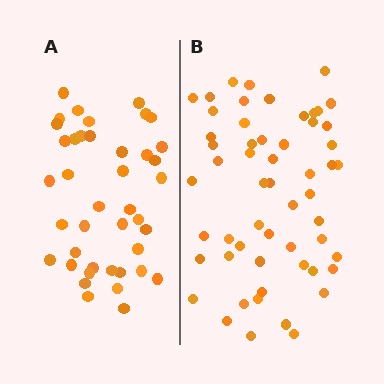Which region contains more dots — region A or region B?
Region B (the right region) has more dots.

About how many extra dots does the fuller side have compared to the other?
Region B has approximately 15 more dots than region A.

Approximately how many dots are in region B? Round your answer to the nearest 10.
About 60 dots. (The exact count is 56, which rounds to 60.)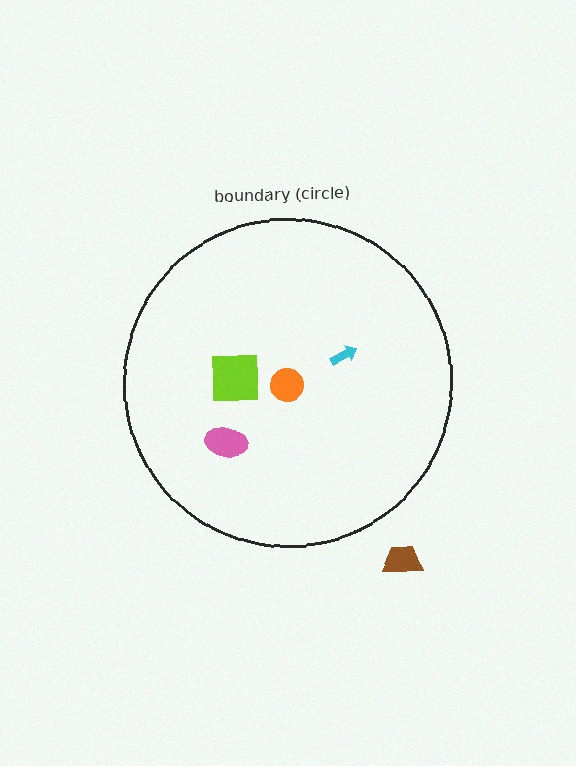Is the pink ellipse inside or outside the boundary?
Inside.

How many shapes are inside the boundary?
4 inside, 1 outside.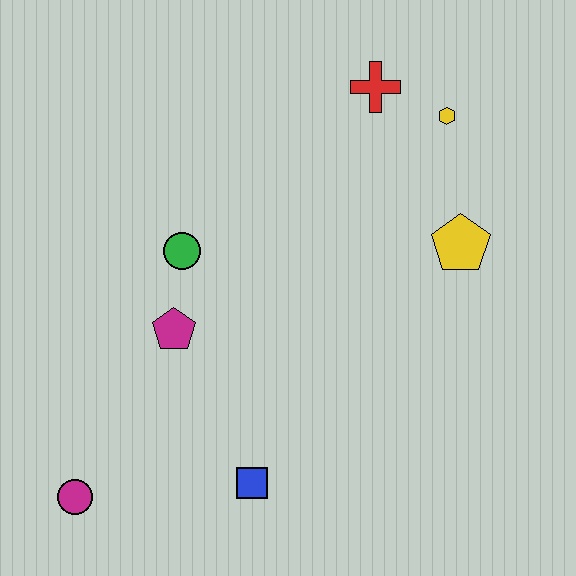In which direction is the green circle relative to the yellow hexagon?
The green circle is to the left of the yellow hexagon.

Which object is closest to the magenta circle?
The blue square is closest to the magenta circle.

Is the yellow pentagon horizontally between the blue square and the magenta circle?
No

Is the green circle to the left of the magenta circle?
No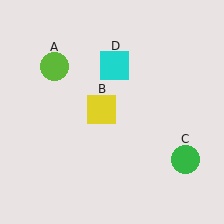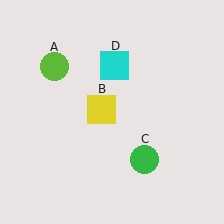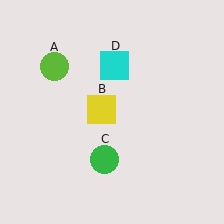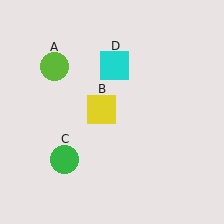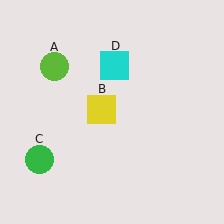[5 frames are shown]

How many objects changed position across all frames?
1 object changed position: green circle (object C).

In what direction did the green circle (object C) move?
The green circle (object C) moved left.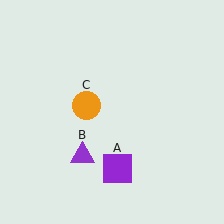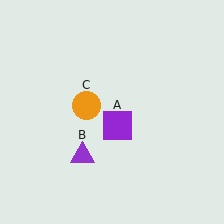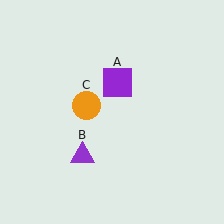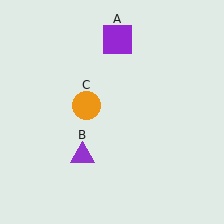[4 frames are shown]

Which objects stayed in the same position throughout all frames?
Purple triangle (object B) and orange circle (object C) remained stationary.